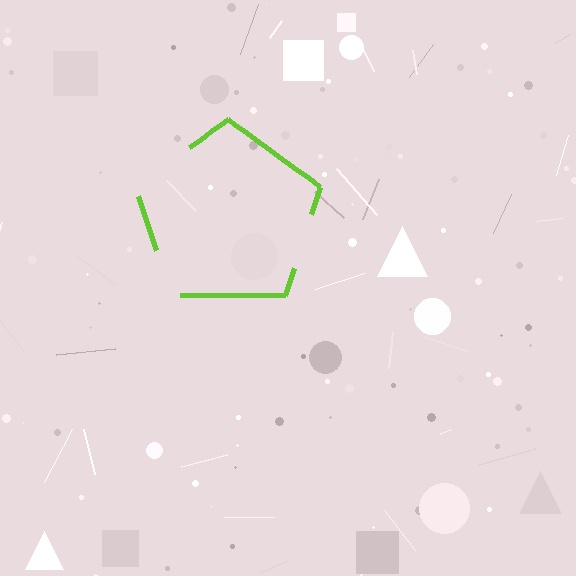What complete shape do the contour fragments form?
The contour fragments form a pentagon.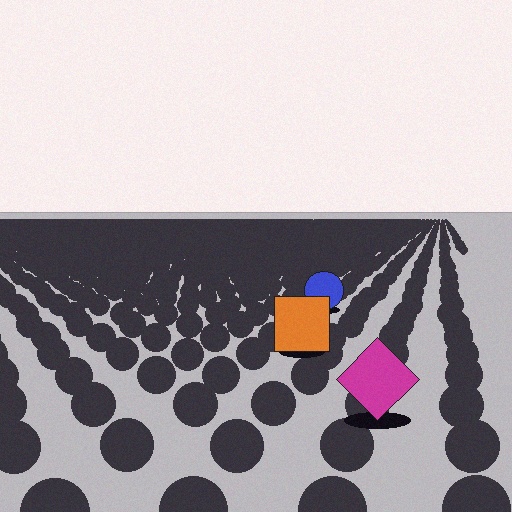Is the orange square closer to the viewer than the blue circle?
Yes. The orange square is closer — you can tell from the texture gradient: the ground texture is coarser near it.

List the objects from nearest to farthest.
From nearest to farthest: the magenta diamond, the orange square, the blue circle.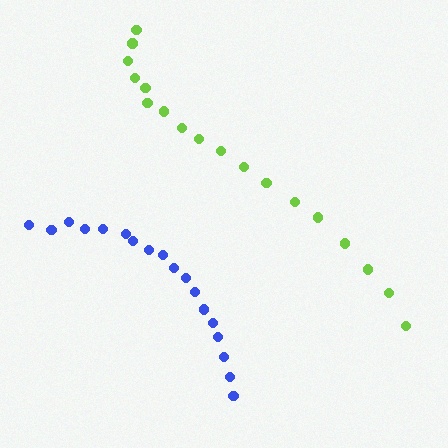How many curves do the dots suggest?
There are 2 distinct paths.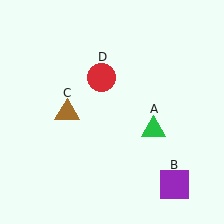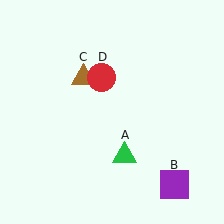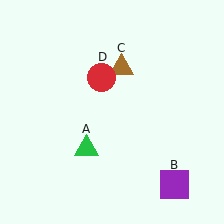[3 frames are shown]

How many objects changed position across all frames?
2 objects changed position: green triangle (object A), brown triangle (object C).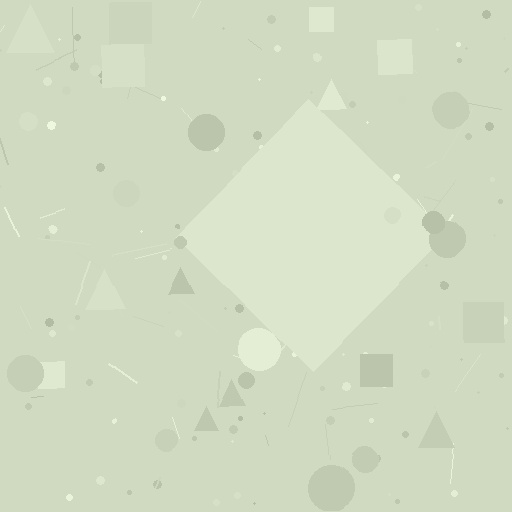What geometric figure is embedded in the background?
A diamond is embedded in the background.